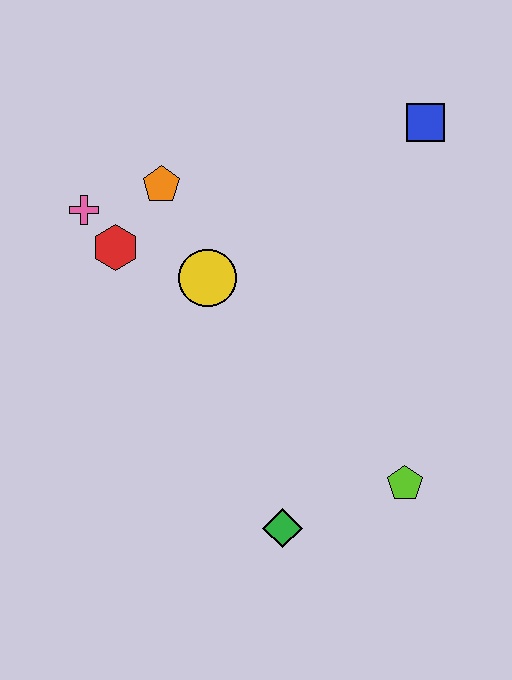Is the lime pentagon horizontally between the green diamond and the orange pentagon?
No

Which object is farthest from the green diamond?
The blue square is farthest from the green diamond.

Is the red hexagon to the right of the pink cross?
Yes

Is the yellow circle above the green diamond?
Yes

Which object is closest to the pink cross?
The red hexagon is closest to the pink cross.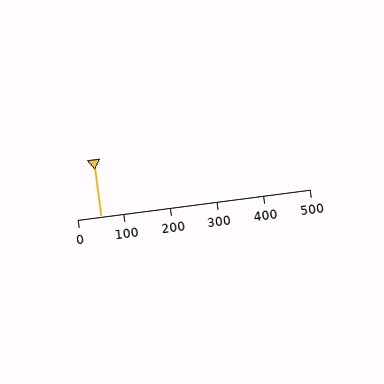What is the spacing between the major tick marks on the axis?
The major ticks are spaced 100 apart.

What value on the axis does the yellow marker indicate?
The marker indicates approximately 50.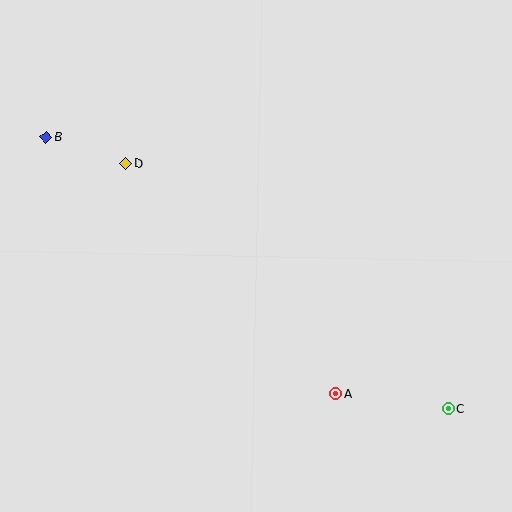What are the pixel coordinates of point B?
Point B is at (46, 137).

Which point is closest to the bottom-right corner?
Point C is closest to the bottom-right corner.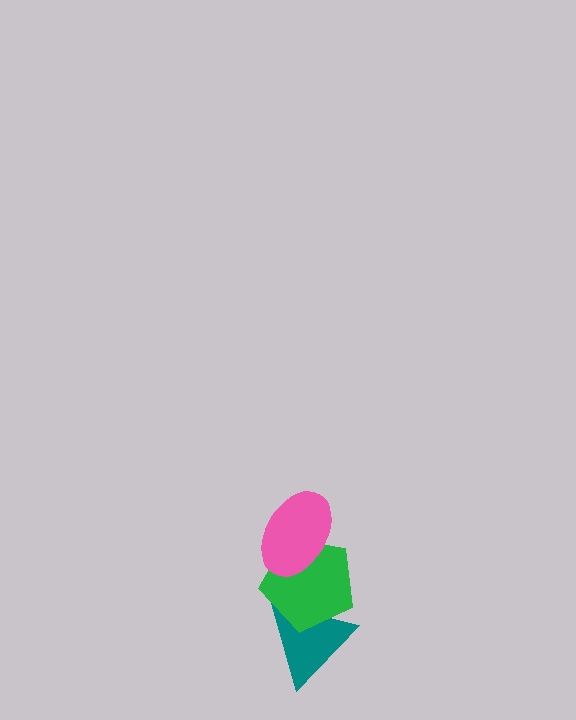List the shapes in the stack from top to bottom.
From top to bottom: the pink ellipse, the green pentagon, the teal triangle.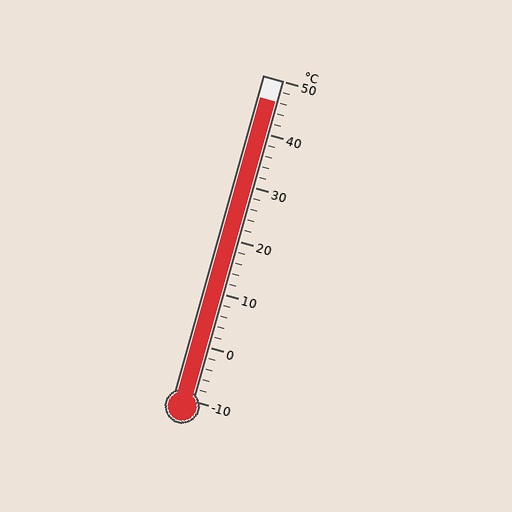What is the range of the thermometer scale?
The thermometer scale ranges from -10°C to 50°C.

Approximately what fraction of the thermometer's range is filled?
The thermometer is filled to approximately 95% of its range.